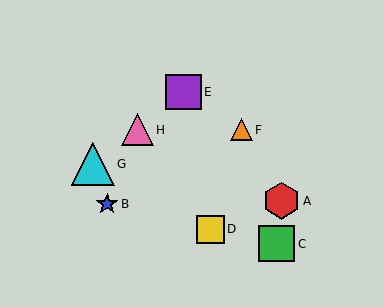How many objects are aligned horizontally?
2 objects (F, H) are aligned horizontally.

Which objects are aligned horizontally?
Objects F, H are aligned horizontally.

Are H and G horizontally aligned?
No, H is at y≈130 and G is at y≈164.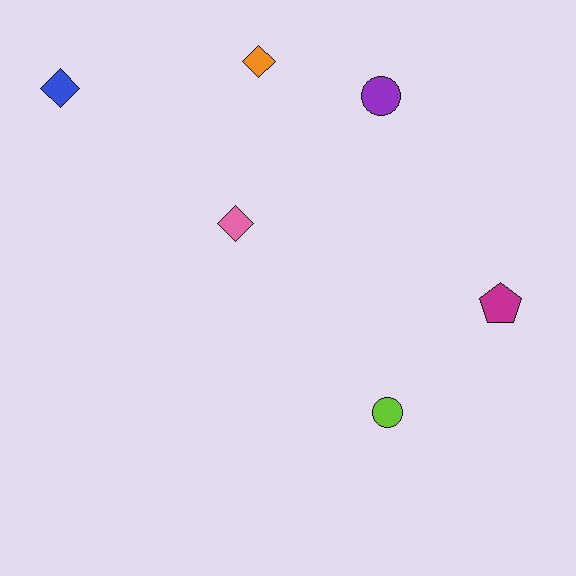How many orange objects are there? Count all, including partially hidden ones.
There is 1 orange object.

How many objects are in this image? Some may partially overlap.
There are 6 objects.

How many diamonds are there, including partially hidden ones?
There are 3 diamonds.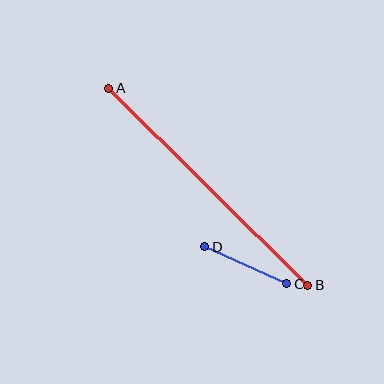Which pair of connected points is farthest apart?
Points A and B are farthest apart.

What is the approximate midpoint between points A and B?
The midpoint is at approximately (208, 187) pixels.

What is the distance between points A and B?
The distance is approximately 280 pixels.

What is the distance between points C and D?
The distance is approximately 90 pixels.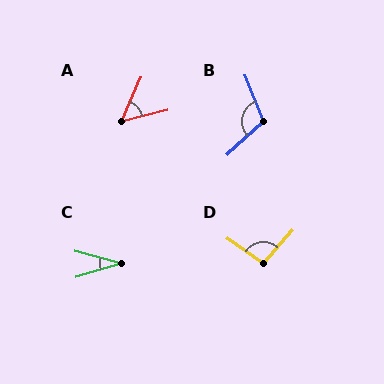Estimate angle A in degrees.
Approximately 52 degrees.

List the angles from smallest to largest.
C (31°), A (52°), D (97°), B (111°).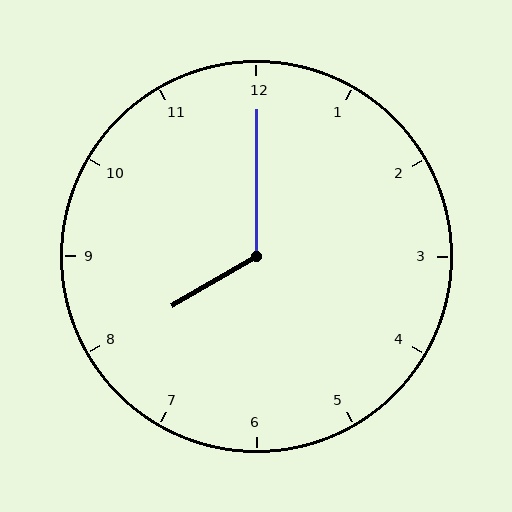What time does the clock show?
8:00.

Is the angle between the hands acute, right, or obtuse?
It is obtuse.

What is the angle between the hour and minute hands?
Approximately 120 degrees.